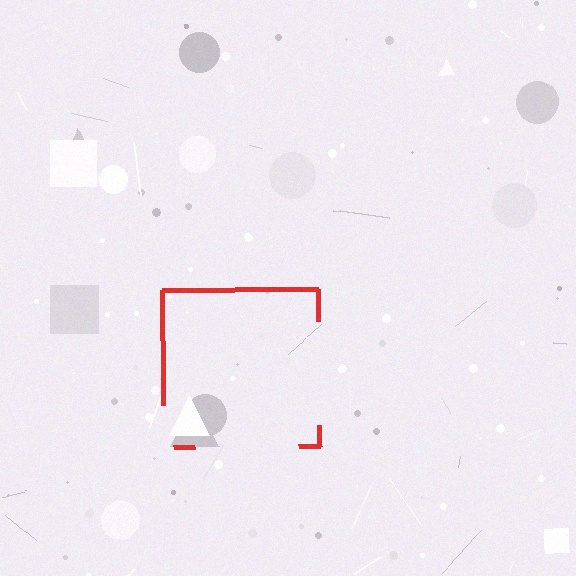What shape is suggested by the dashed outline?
The dashed outline suggests a square.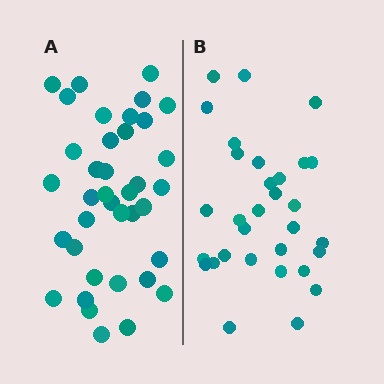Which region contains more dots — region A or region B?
Region A (the left region) has more dots.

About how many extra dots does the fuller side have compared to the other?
Region A has roughly 8 or so more dots than region B.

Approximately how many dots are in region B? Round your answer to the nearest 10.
About 30 dots. (The exact count is 31, which rounds to 30.)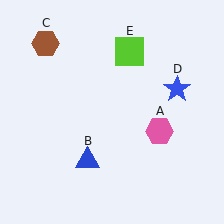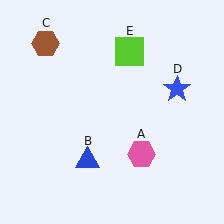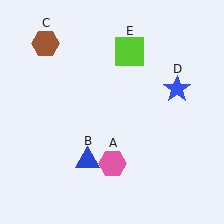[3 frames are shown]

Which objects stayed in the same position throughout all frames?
Blue triangle (object B) and brown hexagon (object C) and blue star (object D) and lime square (object E) remained stationary.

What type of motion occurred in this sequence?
The pink hexagon (object A) rotated clockwise around the center of the scene.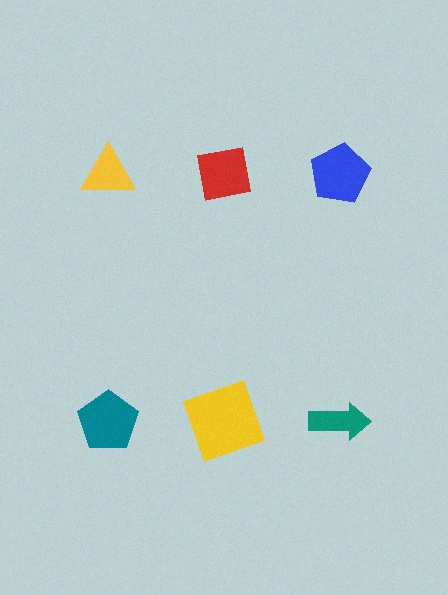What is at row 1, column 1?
A yellow triangle.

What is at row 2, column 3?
A teal arrow.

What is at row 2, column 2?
A yellow square.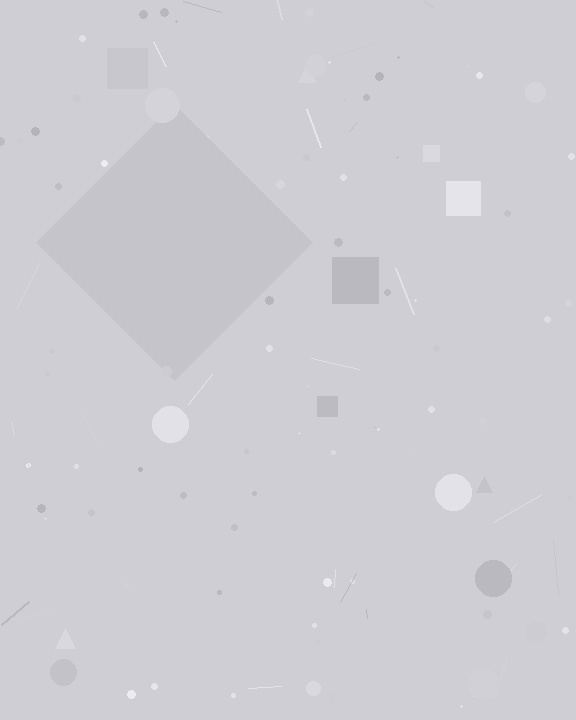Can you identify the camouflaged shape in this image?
The camouflaged shape is a diamond.